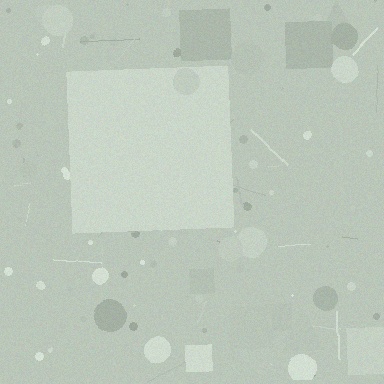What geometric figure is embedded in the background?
A square is embedded in the background.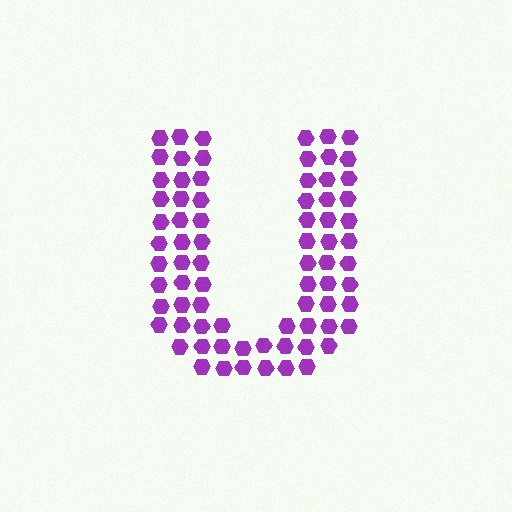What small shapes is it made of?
It is made of small hexagons.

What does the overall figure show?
The overall figure shows the letter U.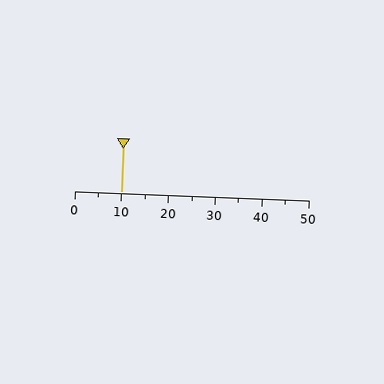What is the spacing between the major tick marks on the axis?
The major ticks are spaced 10 apart.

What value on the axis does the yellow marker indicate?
The marker indicates approximately 10.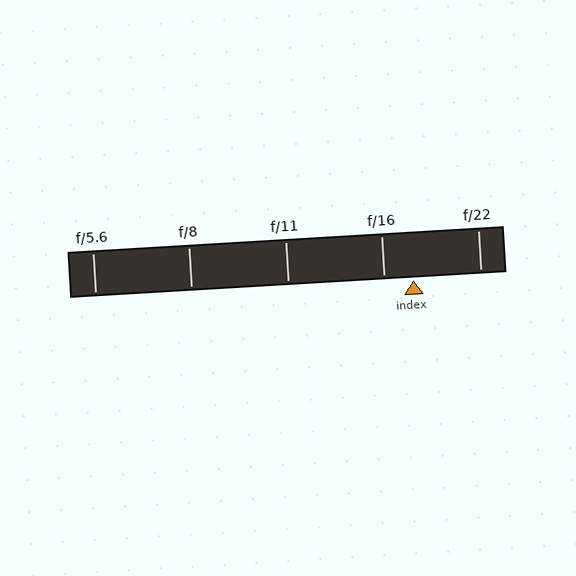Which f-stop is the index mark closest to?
The index mark is closest to f/16.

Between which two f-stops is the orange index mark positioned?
The index mark is between f/16 and f/22.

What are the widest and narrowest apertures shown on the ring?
The widest aperture shown is f/5.6 and the narrowest is f/22.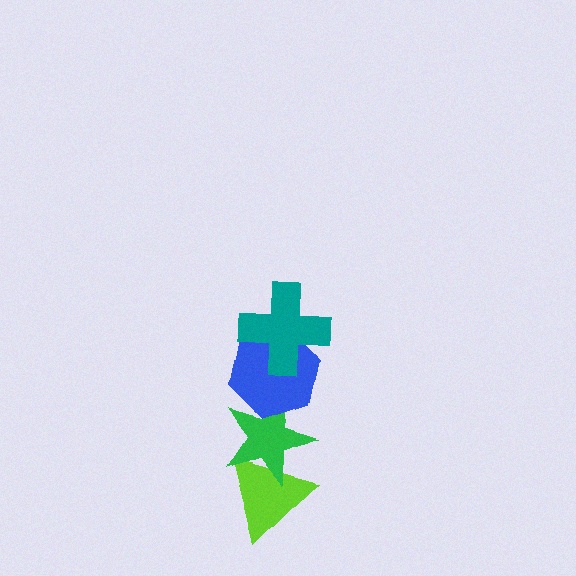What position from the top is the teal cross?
The teal cross is 1st from the top.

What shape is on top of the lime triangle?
The green star is on top of the lime triangle.